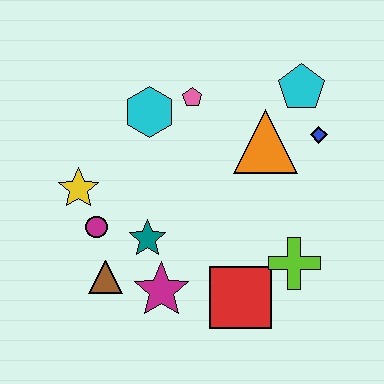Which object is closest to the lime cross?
The red square is closest to the lime cross.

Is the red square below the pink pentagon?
Yes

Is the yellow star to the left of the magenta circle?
Yes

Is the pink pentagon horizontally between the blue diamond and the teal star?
Yes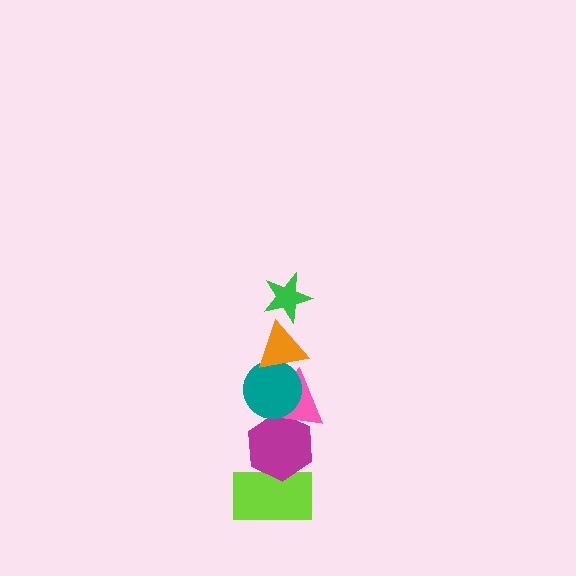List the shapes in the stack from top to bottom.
From top to bottom: the green star, the orange triangle, the teal circle, the pink triangle, the magenta hexagon, the lime rectangle.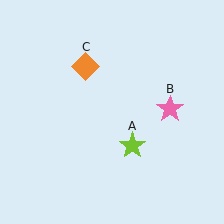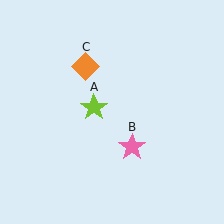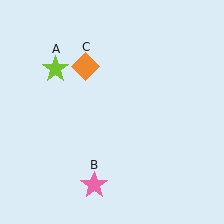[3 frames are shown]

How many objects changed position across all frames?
2 objects changed position: lime star (object A), pink star (object B).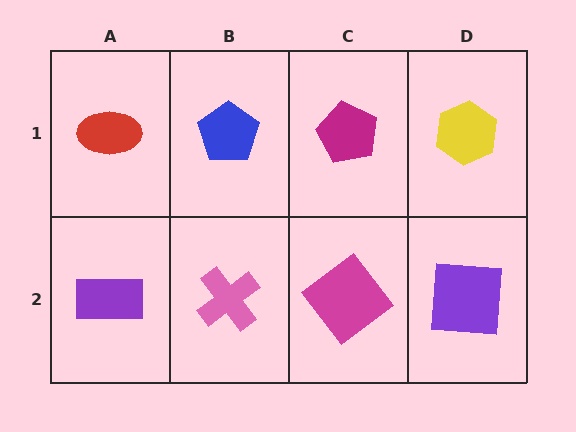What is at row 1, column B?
A blue pentagon.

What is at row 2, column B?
A pink cross.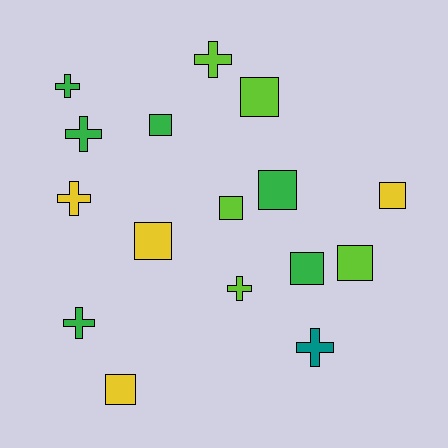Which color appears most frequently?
Green, with 6 objects.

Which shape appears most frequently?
Square, with 9 objects.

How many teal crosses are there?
There is 1 teal cross.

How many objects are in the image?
There are 16 objects.